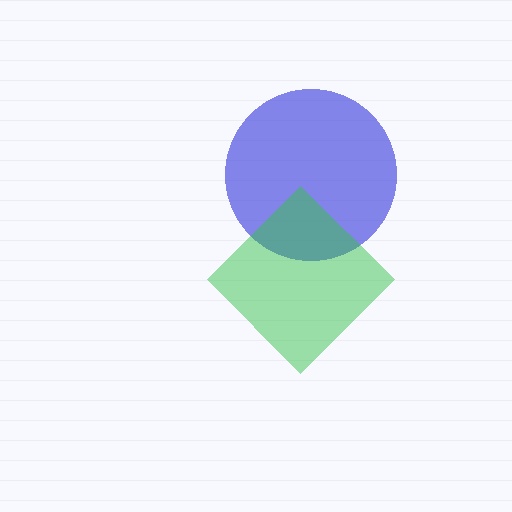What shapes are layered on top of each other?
The layered shapes are: a blue circle, a green diamond.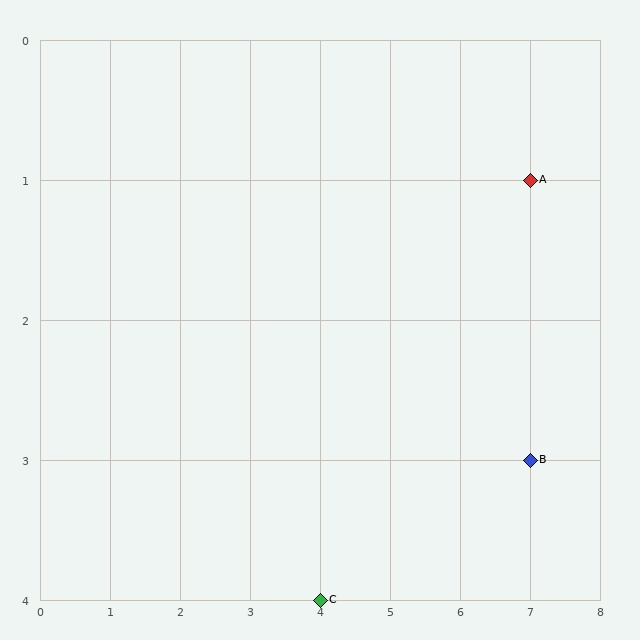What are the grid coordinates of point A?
Point A is at grid coordinates (7, 1).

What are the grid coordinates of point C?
Point C is at grid coordinates (4, 4).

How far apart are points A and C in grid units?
Points A and C are 3 columns and 3 rows apart (about 4.2 grid units diagonally).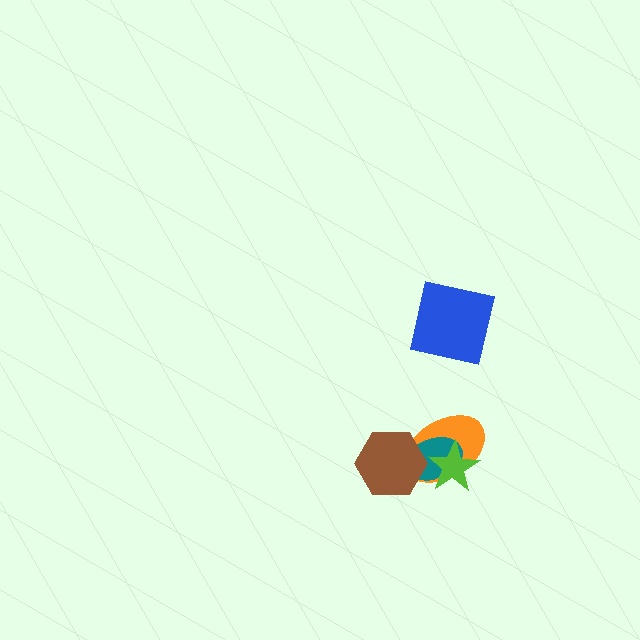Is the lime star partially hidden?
No, no other shape covers it.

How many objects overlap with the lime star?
2 objects overlap with the lime star.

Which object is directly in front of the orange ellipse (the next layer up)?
The teal ellipse is directly in front of the orange ellipse.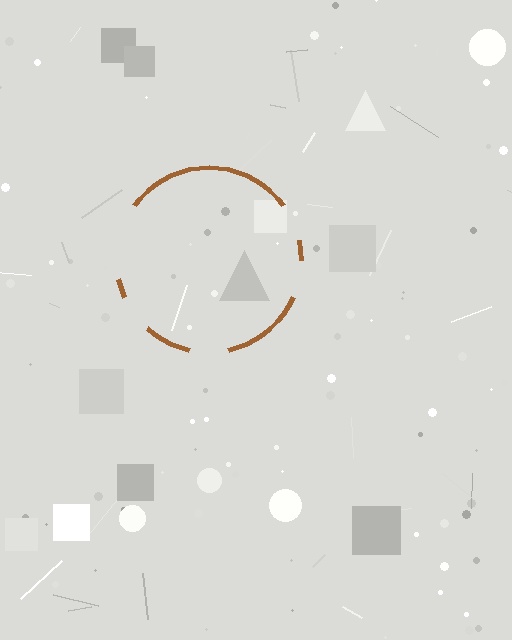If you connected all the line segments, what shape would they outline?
They would outline a circle.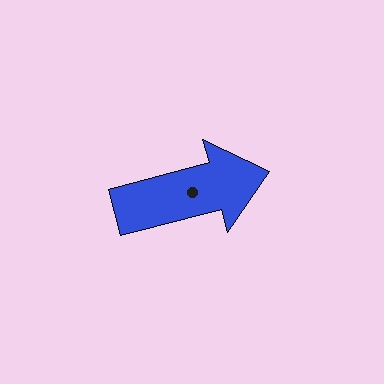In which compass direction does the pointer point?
East.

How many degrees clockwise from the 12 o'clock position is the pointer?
Approximately 75 degrees.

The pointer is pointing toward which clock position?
Roughly 3 o'clock.